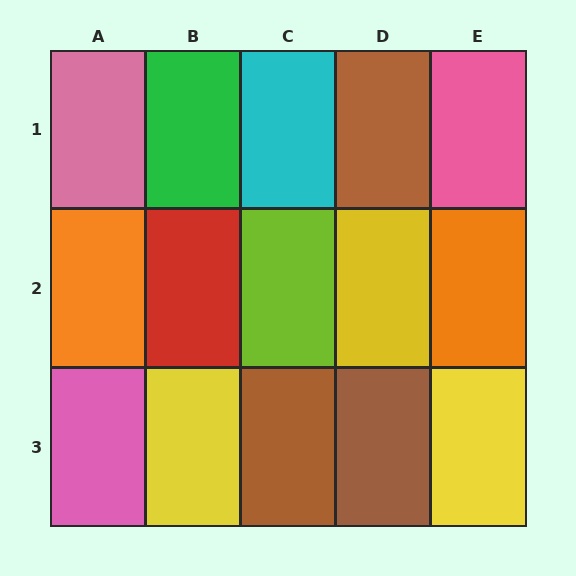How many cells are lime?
1 cell is lime.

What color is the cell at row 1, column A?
Pink.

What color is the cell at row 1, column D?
Brown.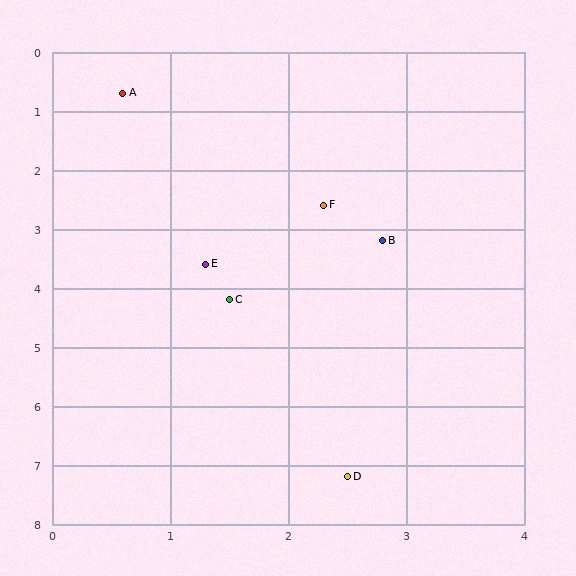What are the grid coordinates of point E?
Point E is at approximately (1.3, 3.6).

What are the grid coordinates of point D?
Point D is at approximately (2.5, 7.2).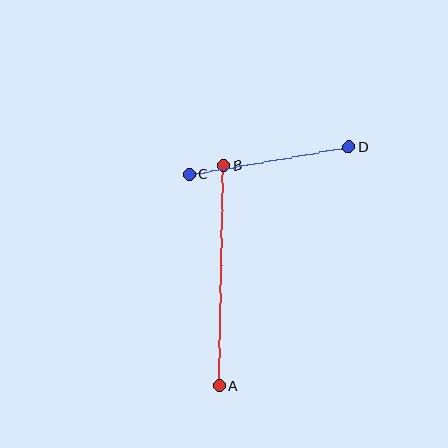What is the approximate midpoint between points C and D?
The midpoint is at approximately (269, 161) pixels.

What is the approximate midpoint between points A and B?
The midpoint is at approximately (221, 276) pixels.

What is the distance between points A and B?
The distance is approximately 221 pixels.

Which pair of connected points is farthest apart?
Points A and B are farthest apart.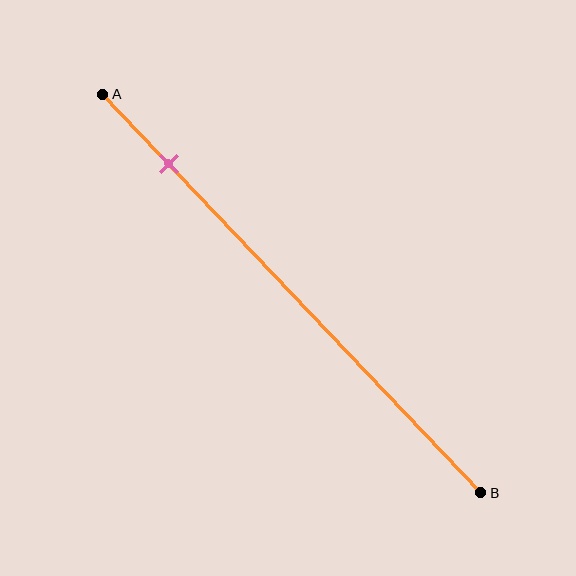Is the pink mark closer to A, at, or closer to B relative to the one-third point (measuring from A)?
The pink mark is closer to point A than the one-third point of segment AB.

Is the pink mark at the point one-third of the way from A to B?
No, the mark is at about 15% from A, not at the 33% one-third point.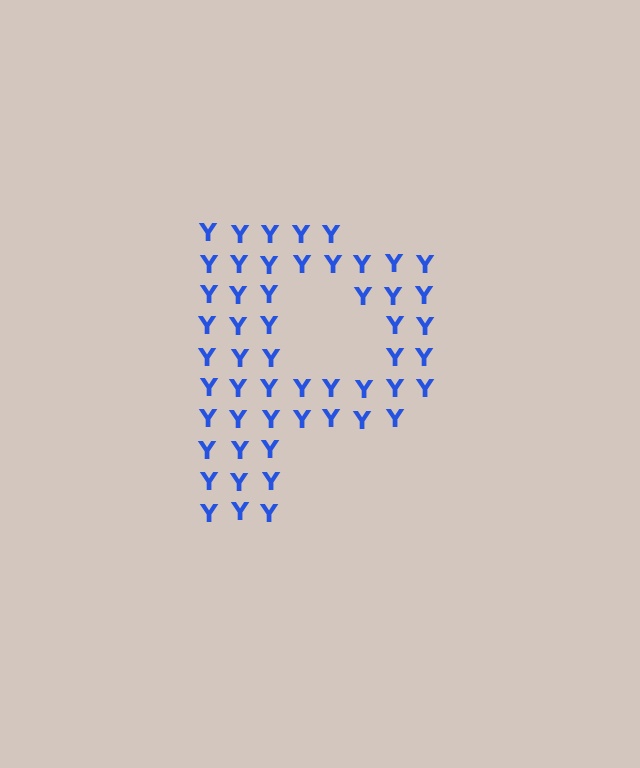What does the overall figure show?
The overall figure shows the letter P.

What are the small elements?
The small elements are letter Y's.